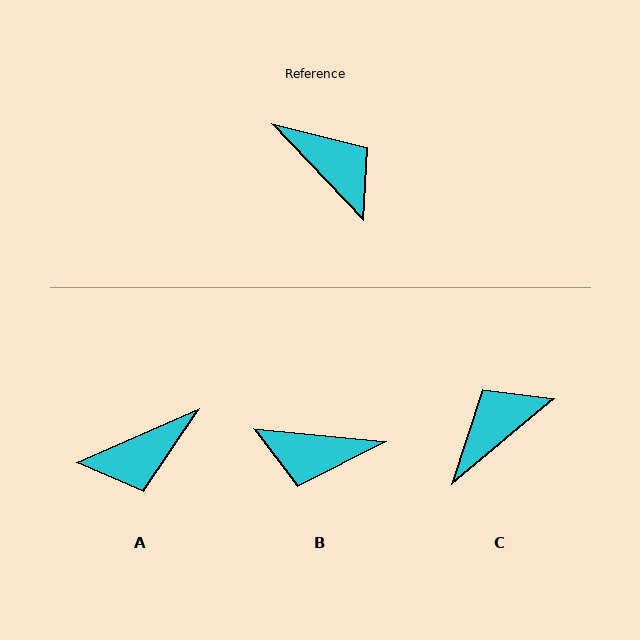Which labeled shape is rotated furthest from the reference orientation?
B, about 139 degrees away.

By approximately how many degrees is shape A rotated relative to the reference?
Approximately 110 degrees clockwise.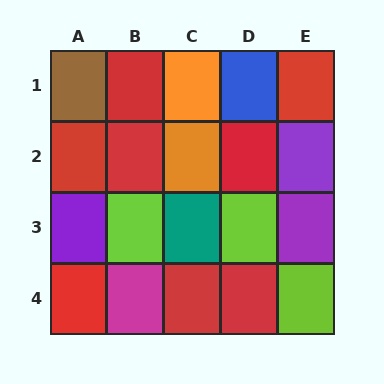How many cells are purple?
3 cells are purple.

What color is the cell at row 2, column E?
Purple.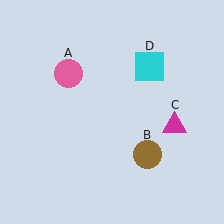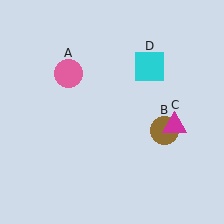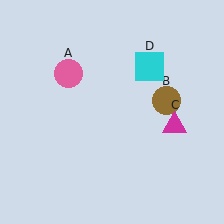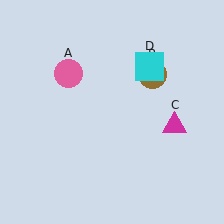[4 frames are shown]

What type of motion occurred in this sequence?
The brown circle (object B) rotated counterclockwise around the center of the scene.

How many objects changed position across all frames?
1 object changed position: brown circle (object B).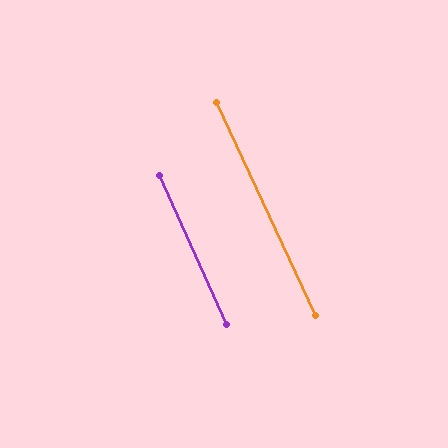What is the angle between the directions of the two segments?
Approximately 1 degree.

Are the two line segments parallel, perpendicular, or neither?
Parallel — their directions differ by only 0.8°.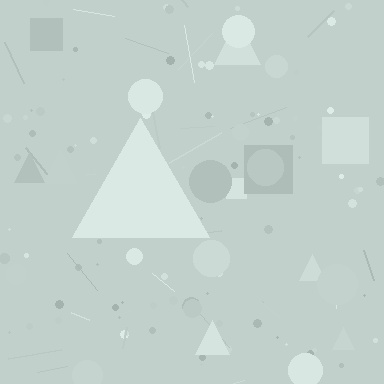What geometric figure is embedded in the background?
A triangle is embedded in the background.